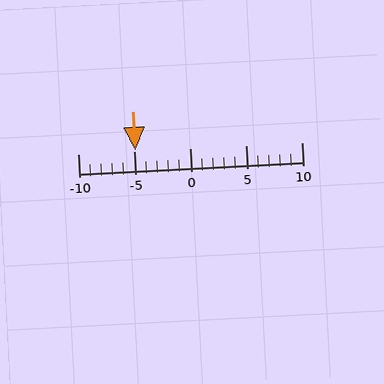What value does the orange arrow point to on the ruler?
The orange arrow points to approximately -5.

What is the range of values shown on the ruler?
The ruler shows values from -10 to 10.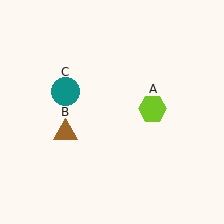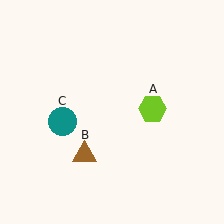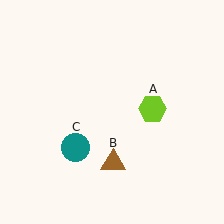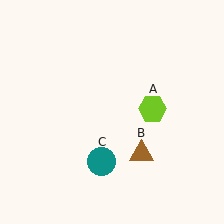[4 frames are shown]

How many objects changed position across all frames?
2 objects changed position: brown triangle (object B), teal circle (object C).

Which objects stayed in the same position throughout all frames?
Lime hexagon (object A) remained stationary.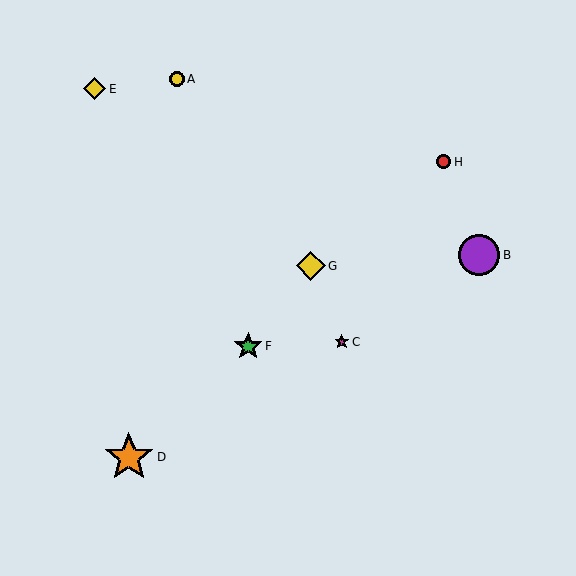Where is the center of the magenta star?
The center of the magenta star is at (342, 342).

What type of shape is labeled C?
Shape C is a magenta star.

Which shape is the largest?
The orange star (labeled D) is the largest.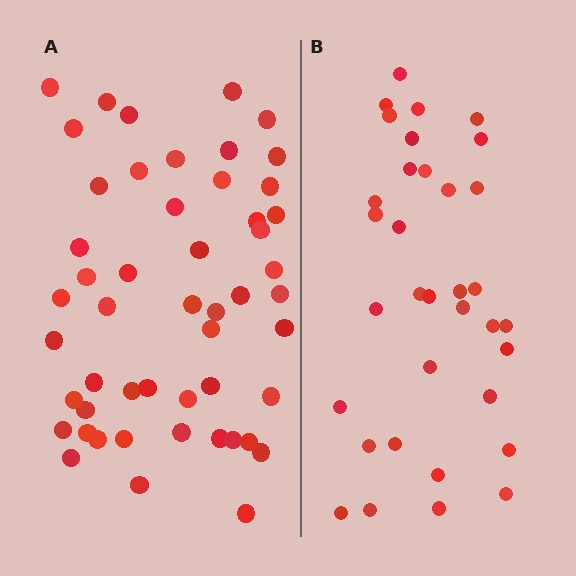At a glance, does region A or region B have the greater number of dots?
Region A (the left region) has more dots.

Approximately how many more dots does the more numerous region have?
Region A has approximately 15 more dots than region B.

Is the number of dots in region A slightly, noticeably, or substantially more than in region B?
Region A has substantially more. The ratio is roughly 1.5 to 1.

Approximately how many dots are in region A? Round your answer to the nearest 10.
About 50 dots. (The exact count is 51, which rounds to 50.)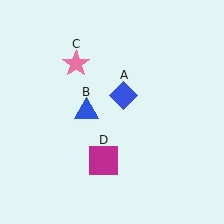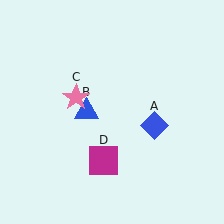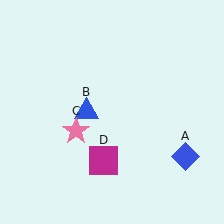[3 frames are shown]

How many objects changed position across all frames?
2 objects changed position: blue diamond (object A), pink star (object C).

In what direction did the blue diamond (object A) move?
The blue diamond (object A) moved down and to the right.